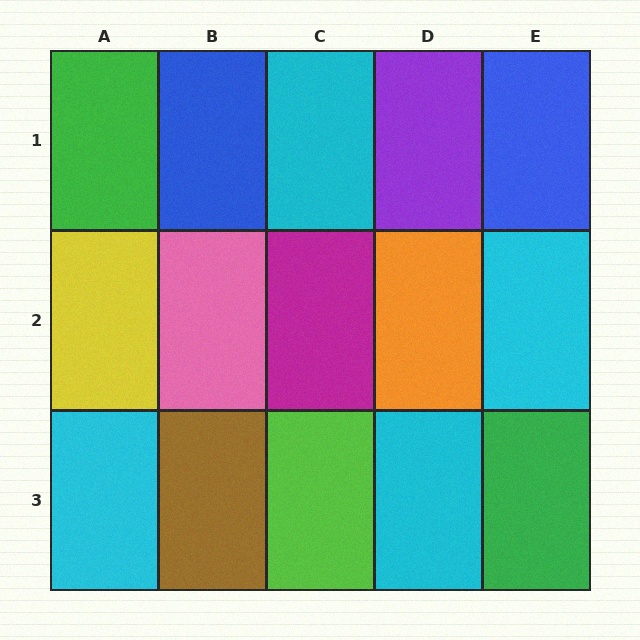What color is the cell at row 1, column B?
Blue.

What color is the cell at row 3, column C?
Lime.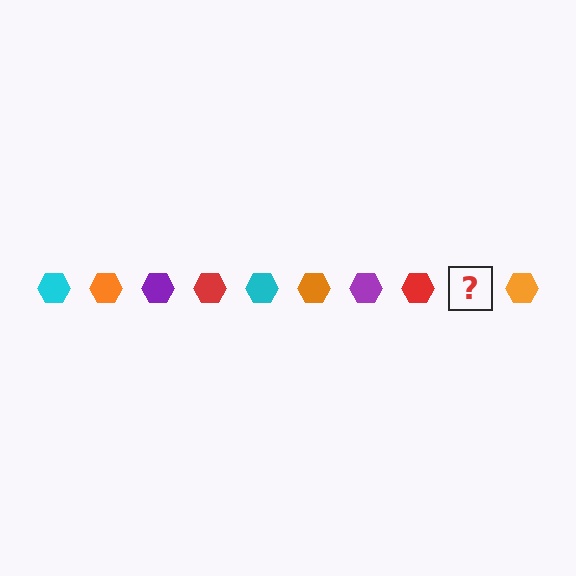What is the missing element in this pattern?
The missing element is a cyan hexagon.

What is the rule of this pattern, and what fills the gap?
The rule is that the pattern cycles through cyan, orange, purple, red hexagons. The gap should be filled with a cyan hexagon.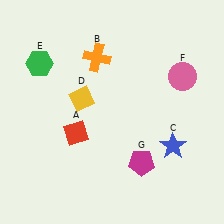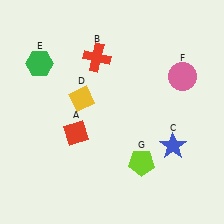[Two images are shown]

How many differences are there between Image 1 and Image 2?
There are 2 differences between the two images.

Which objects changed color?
B changed from orange to red. G changed from magenta to lime.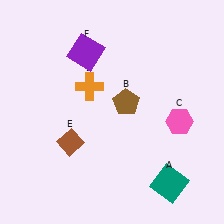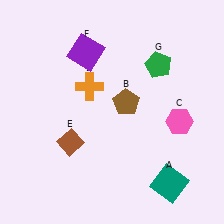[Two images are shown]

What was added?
A green pentagon (G) was added in Image 2.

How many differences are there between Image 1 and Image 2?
There is 1 difference between the two images.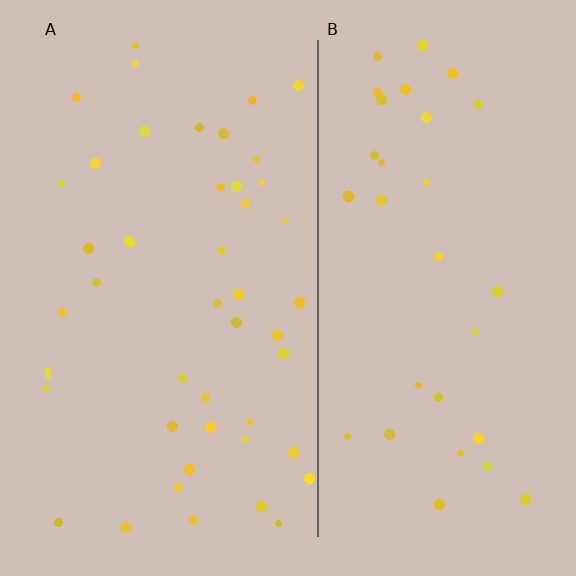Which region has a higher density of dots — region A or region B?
A (the left).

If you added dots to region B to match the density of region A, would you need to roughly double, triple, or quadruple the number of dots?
Approximately double.